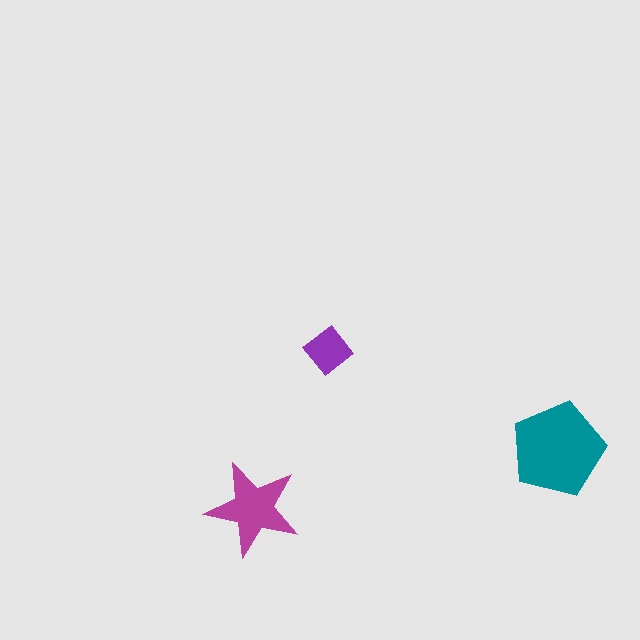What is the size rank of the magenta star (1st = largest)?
2nd.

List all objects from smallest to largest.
The purple diamond, the magenta star, the teal pentagon.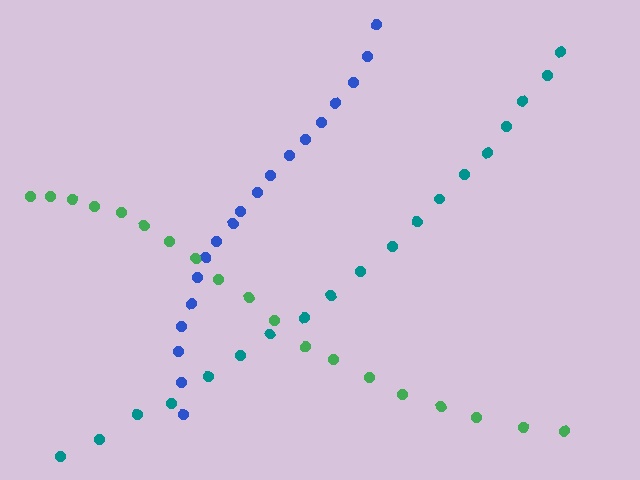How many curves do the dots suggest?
There are 3 distinct paths.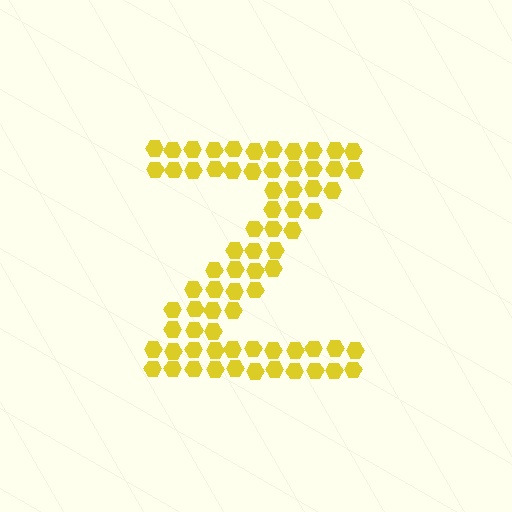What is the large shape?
The large shape is the letter Z.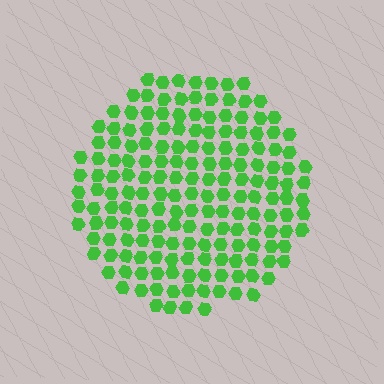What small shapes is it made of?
It is made of small hexagons.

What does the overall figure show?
The overall figure shows a circle.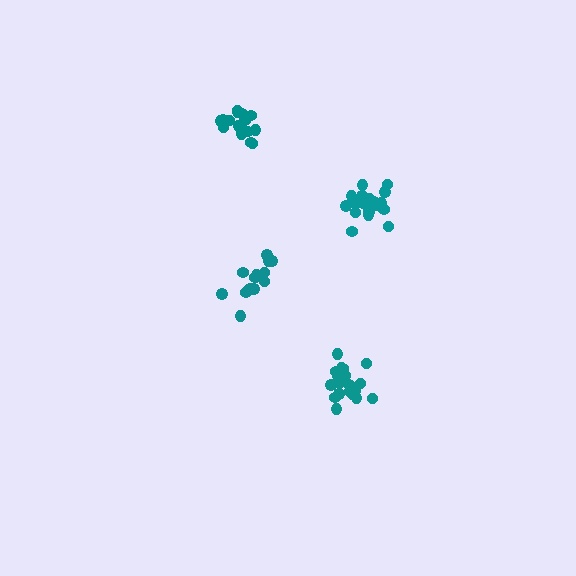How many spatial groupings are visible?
There are 4 spatial groupings.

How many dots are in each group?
Group 1: 15 dots, Group 2: 20 dots, Group 3: 17 dots, Group 4: 20 dots (72 total).